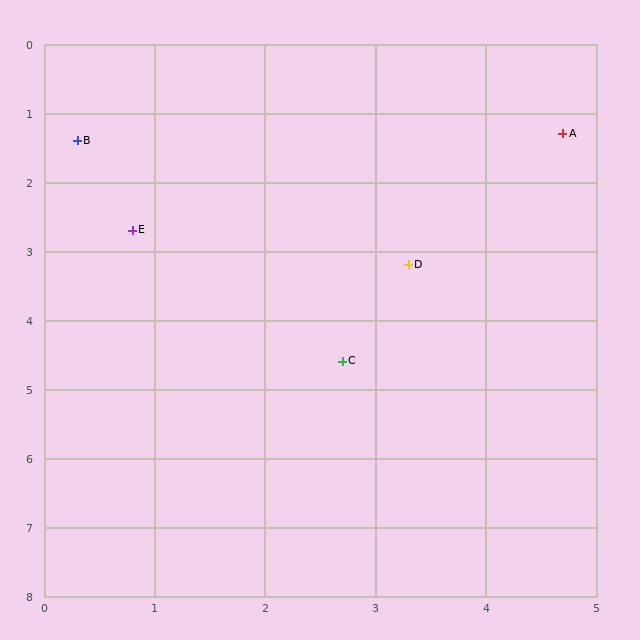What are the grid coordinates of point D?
Point D is at approximately (3.3, 3.2).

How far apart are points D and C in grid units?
Points D and C are about 1.5 grid units apart.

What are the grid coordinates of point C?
Point C is at approximately (2.7, 4.6).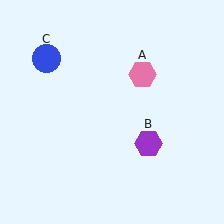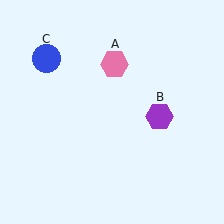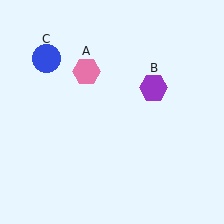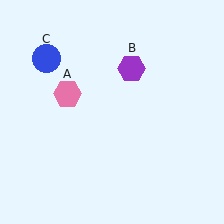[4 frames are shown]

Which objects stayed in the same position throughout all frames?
Blue circle (object C) remained stationary.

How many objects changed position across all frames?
2 objects changed position: pink hexagon (object A), purple hexagon (object B).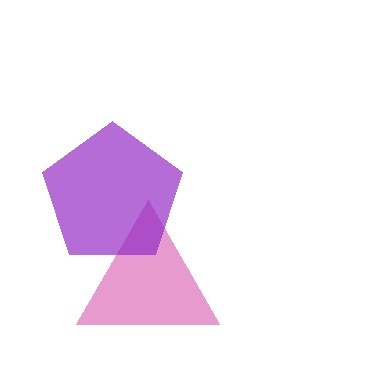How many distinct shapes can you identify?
There are 2 distinct shapes: a magenta triangle, a purple pentagon.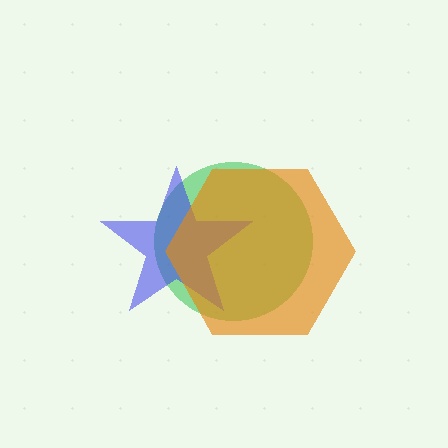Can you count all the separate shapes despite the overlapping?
Yes, there are 3 separate shapes.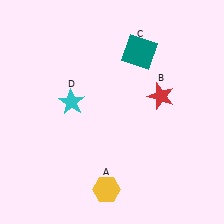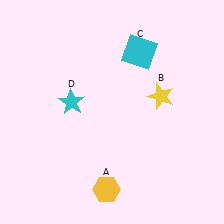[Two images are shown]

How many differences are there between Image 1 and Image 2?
There are 2 differences between the two images.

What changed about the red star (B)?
In Image 1, B is red. In Image 2, it changed to yellow.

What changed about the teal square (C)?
In Image 1, C is teal. In Image 2, it changed to cyan.